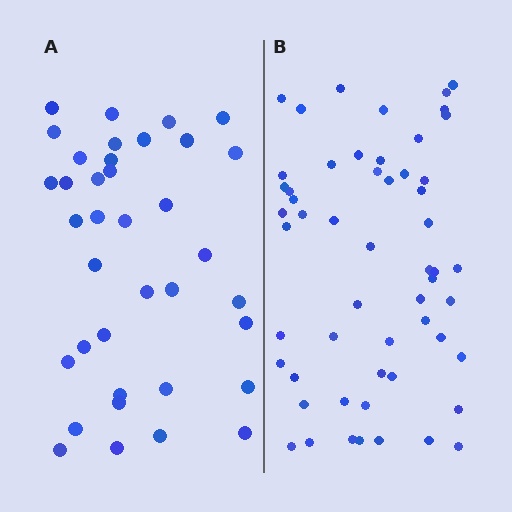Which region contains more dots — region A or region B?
Region B (the right region) has more dots.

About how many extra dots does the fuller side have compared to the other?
Region B has approximately 20 more dots than region A.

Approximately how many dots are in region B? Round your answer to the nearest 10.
About 60 dots. (The exact count is 55, which rounds to 60.)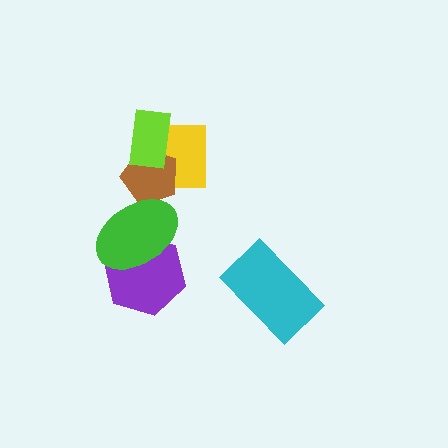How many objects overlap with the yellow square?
2 objects overlap with the yellow square.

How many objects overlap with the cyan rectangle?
0 objects overlap with the cyan rectangle.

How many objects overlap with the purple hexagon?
1 object overlaps with the purple hexagon.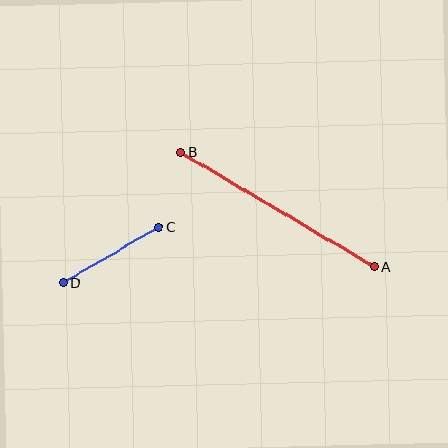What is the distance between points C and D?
The distance is approximately 110 pixels.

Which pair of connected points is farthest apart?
Points A and B are farthest apart.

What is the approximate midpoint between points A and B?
The midpoint is at approximately (278, 210) pixels.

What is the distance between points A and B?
The distance is approximately 224 pixels.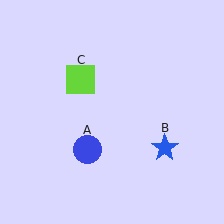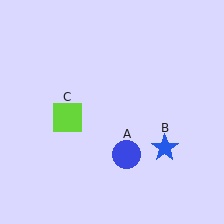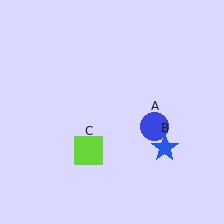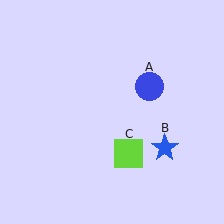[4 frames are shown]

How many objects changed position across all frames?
2 objects changed position: blue circle (object A), lime square (object C).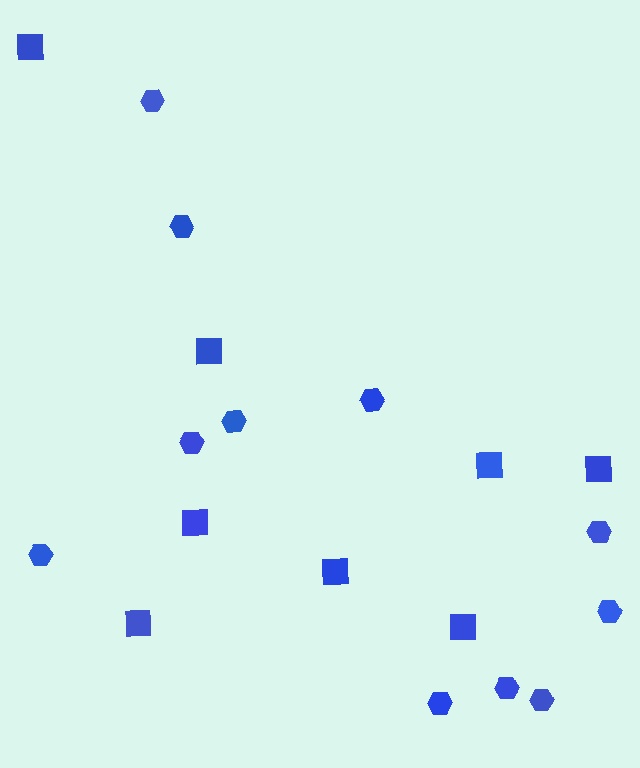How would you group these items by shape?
There are 2 groups: one group of squares (8) and one group of hexagons (11).